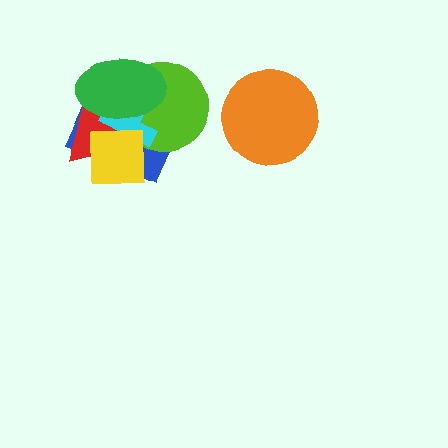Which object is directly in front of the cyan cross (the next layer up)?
The green ellipse is directly in front of the cyan cross.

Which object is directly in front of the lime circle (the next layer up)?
The cyan cross is directly in front of the lime circle.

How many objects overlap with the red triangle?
5 objects overlap with the red triangle.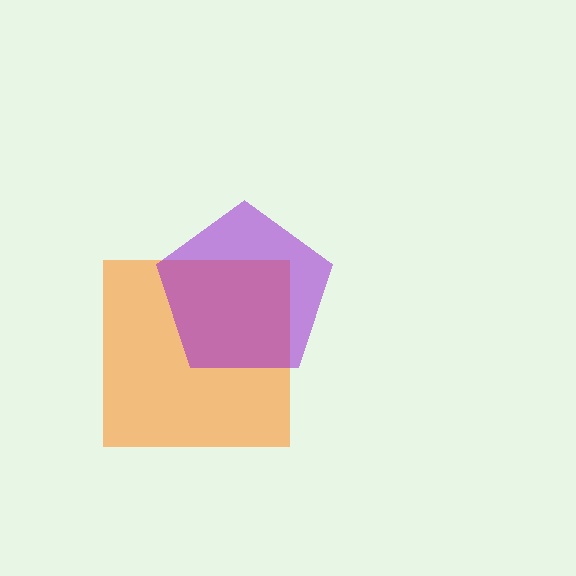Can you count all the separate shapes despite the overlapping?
Yes, there are 2 separate shapes.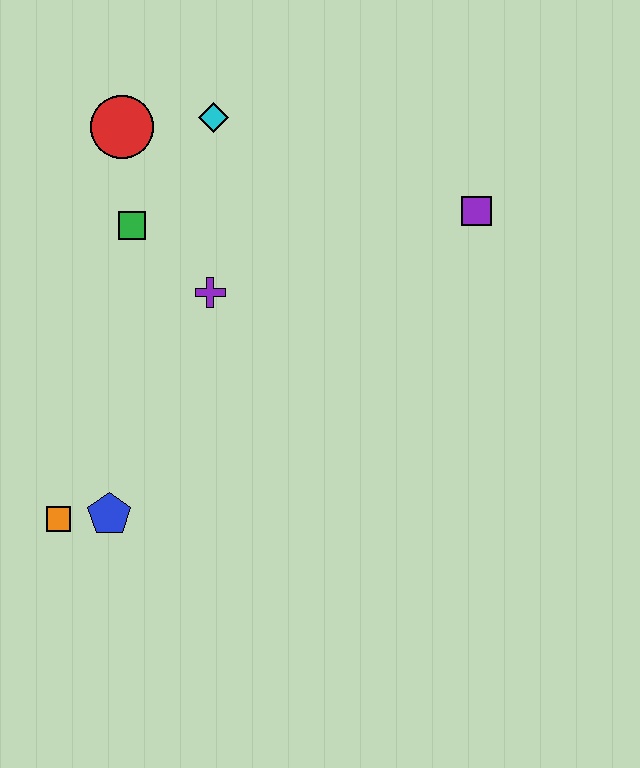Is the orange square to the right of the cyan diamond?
No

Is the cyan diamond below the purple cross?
No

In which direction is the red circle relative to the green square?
The red circle is above the green square.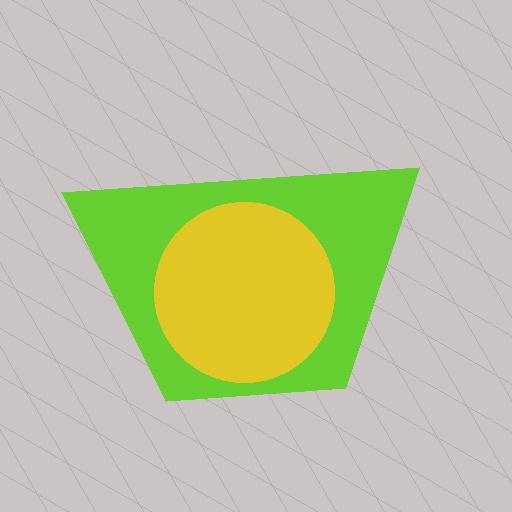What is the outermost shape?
The lime trapezoid.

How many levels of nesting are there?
2.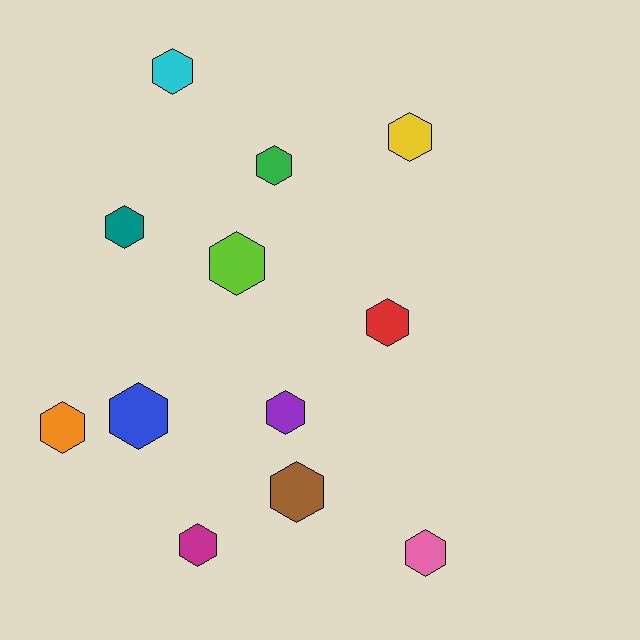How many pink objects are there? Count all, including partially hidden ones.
There is 1 pink object.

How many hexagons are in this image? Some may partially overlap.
There are 12 hexagons.